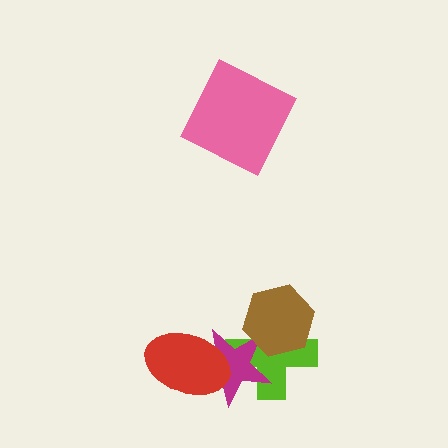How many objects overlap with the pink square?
0 objects overlap with the pink square.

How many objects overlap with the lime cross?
2 objects overlap with the lime cross.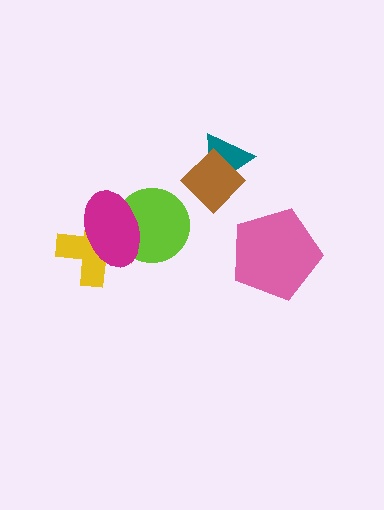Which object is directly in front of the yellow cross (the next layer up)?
The lime circle is directly in front of the yellow cross.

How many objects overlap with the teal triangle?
1 object overlaps with the teal triangle.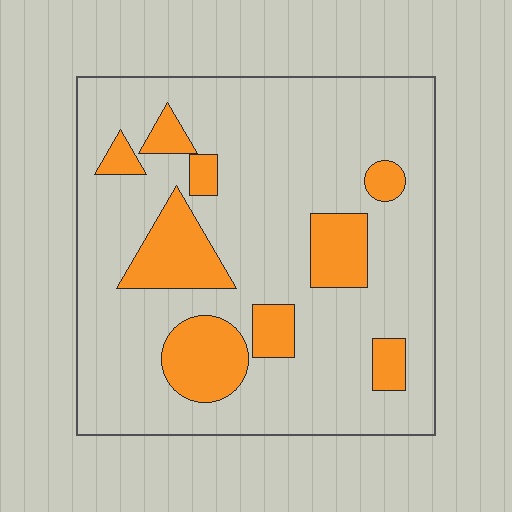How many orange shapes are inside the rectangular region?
9.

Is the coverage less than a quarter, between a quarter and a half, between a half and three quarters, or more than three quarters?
Less than a quarter.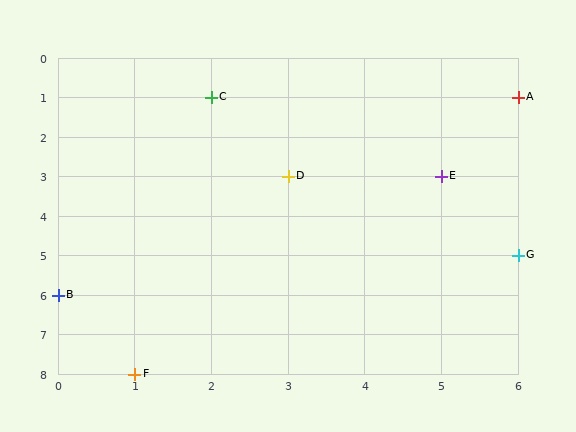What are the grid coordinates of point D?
Point D is at grid coordinates (3, 3).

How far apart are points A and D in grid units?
Points A and D are 3 columns and 2 rows apart (about 3.6 grid units diagonally).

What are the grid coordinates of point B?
Point B is at grid coordinates (0, 6).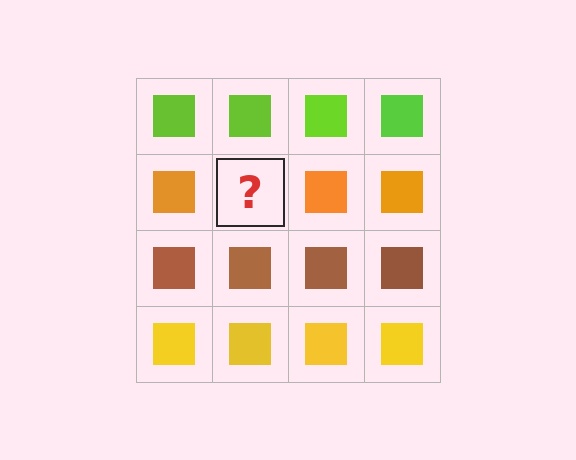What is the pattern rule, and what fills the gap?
The rule is that each row has a consistent color. The gap should be filled with an orange square.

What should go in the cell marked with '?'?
The missing cell should contain an orange square.